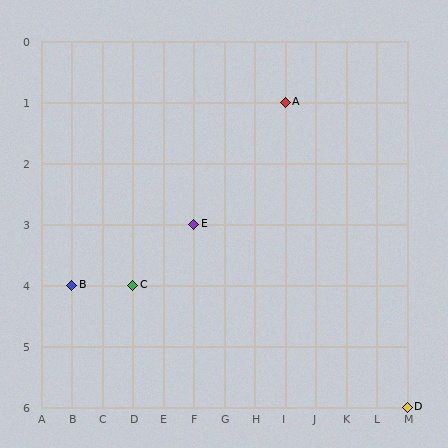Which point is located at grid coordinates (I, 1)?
Point A is at (I, 1).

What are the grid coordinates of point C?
Point C is at grid coordinates (D, 4).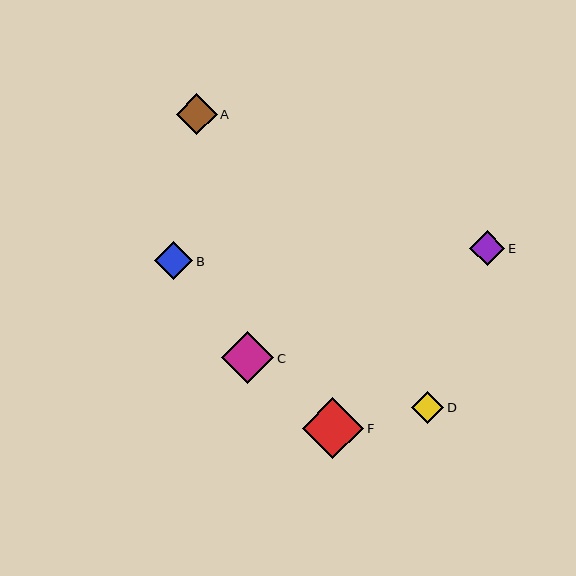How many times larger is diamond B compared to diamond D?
Diamond B is approximately 1.2 times the size of diamond D.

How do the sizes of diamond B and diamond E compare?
Diamond B and diamond E are approximately the same size.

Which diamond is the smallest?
Diamond D is the smallest with a size of approximately 32 pixels.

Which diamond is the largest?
Diamond F is the largest with a size of approximately 61 pixels.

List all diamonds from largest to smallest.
From largest to smallest: F, C, A, B, E, D.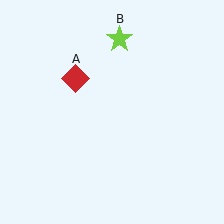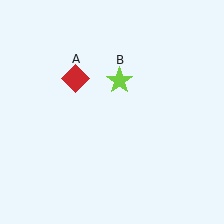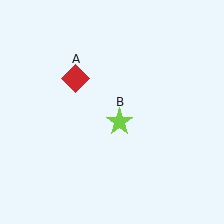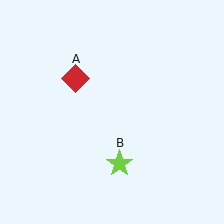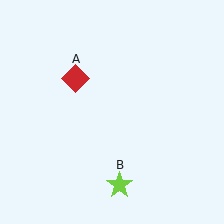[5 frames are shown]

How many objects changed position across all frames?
1 object changed position: lime star (object B).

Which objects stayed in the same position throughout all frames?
Red diamond (object A) remained stationary.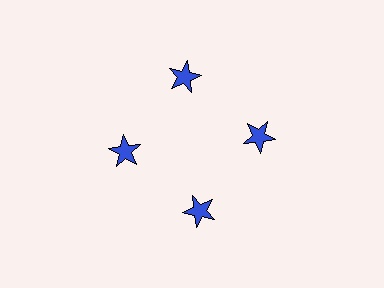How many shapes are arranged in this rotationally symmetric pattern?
There are 4 shapes, arranged in 4 groups of 1.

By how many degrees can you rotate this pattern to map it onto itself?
The pattern maps onto itself every 90 degrees of rotation.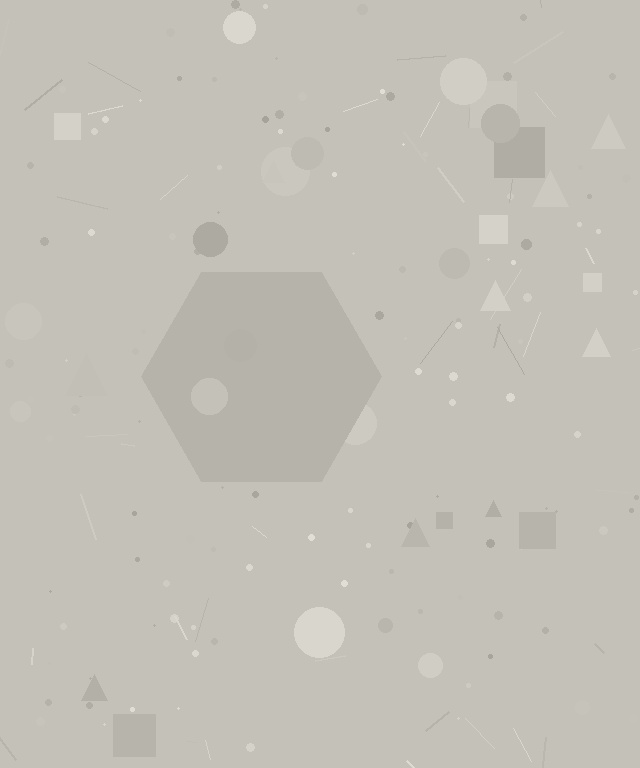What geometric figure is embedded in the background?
A hexagon is embedded in the background.